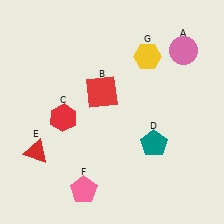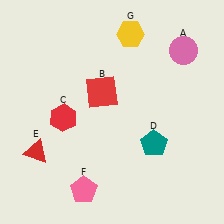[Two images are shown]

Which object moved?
The yellow hexagon (G) moved up.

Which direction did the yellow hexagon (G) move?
The yellow hexagon (G) moved up.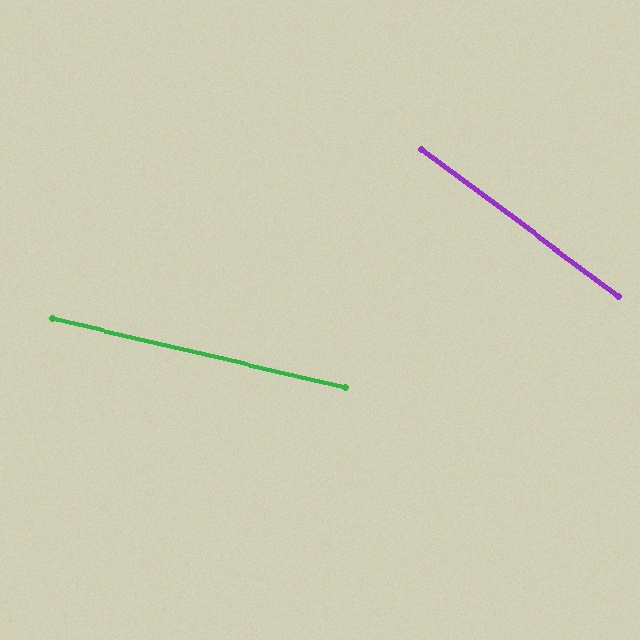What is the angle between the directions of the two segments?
Approximately 24 degrees.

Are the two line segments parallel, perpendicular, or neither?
Neither parallel nor perpendicular — they differ by about 24°.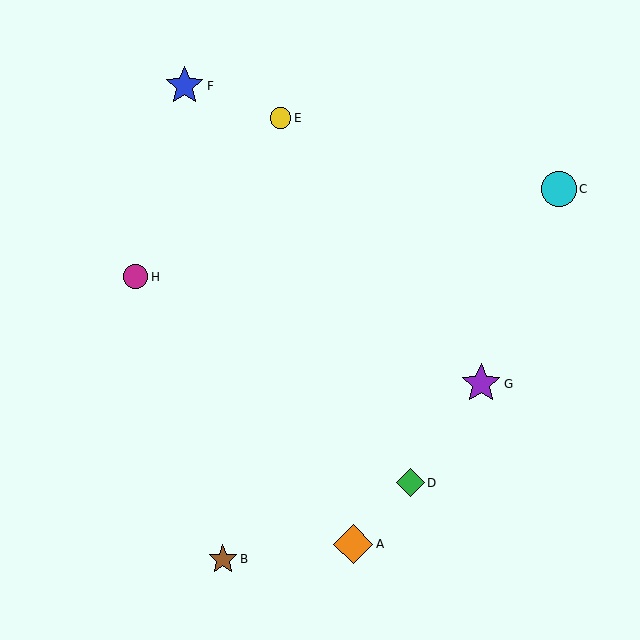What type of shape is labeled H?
Shape H is a magenta circle.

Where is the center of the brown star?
The center of the brown star is at (223, 559).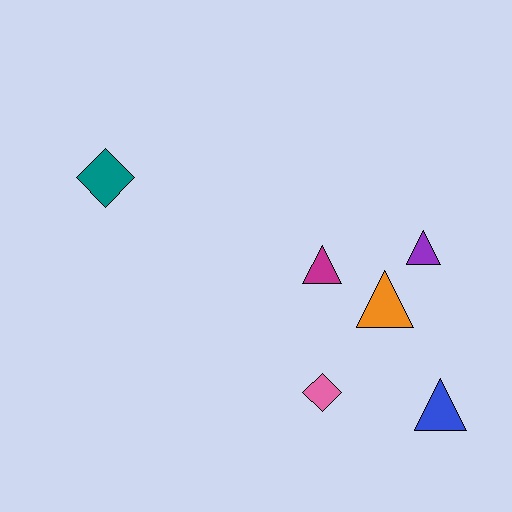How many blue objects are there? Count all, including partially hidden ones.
There is 1 blue object.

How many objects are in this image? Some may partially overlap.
There are 6 objects.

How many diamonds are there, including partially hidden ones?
There are 2 diamonds.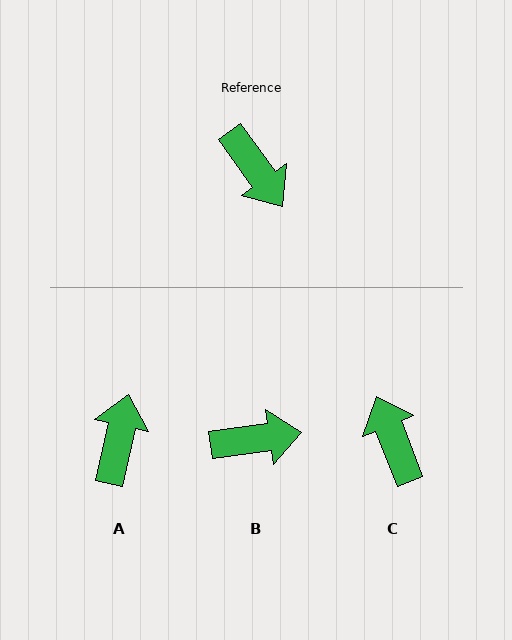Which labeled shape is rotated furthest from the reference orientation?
C, about 166 degrees away.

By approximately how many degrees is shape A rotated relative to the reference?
Approximately 132 degrees counter-clockwise.